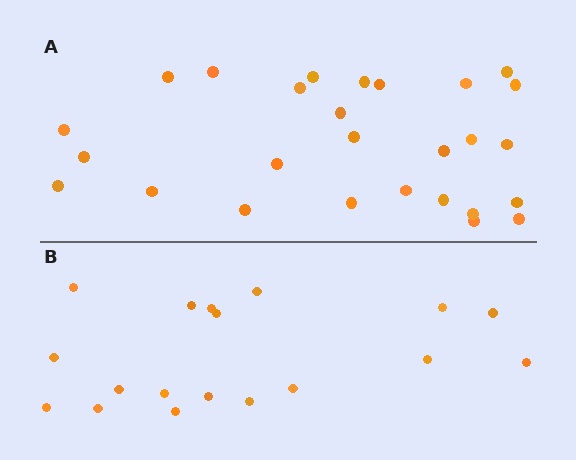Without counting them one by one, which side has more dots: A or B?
Region A (the top region) has more dots.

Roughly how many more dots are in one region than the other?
Region A has roughly 8 or so more dots than region B.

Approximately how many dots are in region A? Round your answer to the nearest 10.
About 30 dots. (The exact count is 27, which rounds to 30.)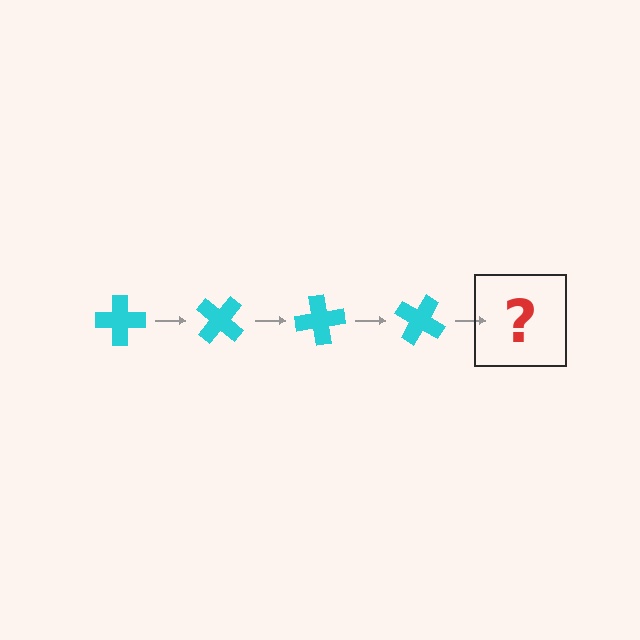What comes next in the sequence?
The next element should be a cyan cross rotated 160 degrees.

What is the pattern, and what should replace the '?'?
The pattern is that the cross rotates 40 degrees each step. The '?' should be a cyan cross rotated 160 degrees.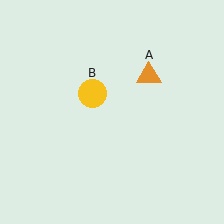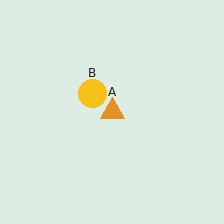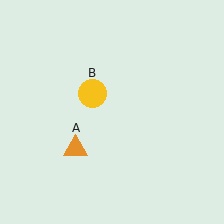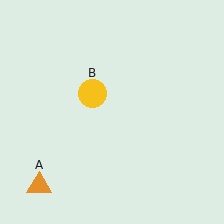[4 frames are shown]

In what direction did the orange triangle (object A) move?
The orange triangle (object A) moved down and to the left.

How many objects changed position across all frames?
1 object changed position: orange triangle (object A).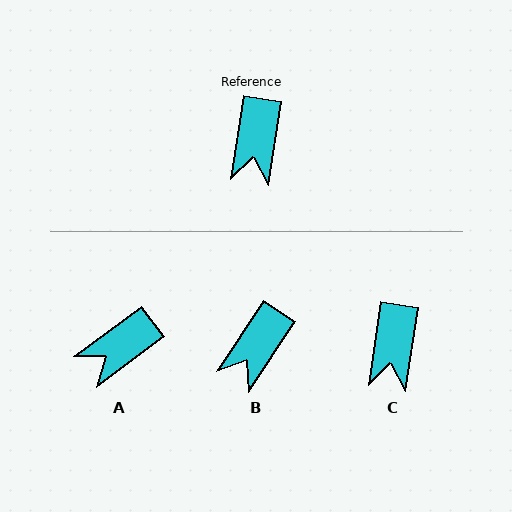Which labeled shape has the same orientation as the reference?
C.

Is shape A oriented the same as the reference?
No, it is off by about 45 degrees.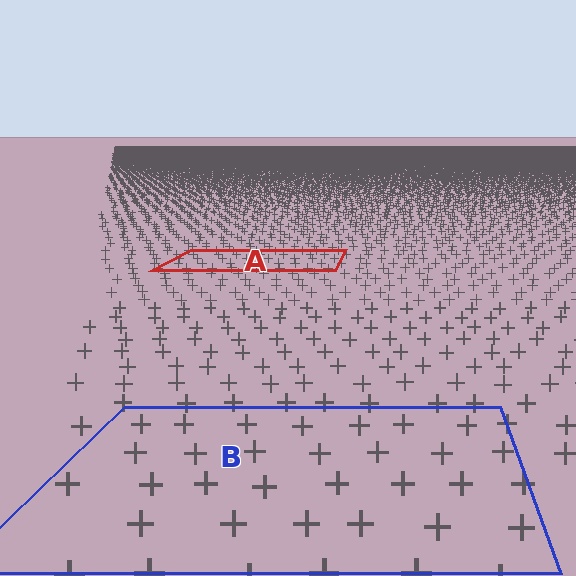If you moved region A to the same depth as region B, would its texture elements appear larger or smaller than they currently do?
They would appear larger. At a closer depth, the same texture elements are projected at a bigger on-screen size.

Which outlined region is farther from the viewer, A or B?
Region A is farther from the viewer — the texture elements inside it appear smaller and more densely packed.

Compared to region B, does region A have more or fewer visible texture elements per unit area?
Region A has more texture elements per unit area — they are packed more densely because it is farther away.